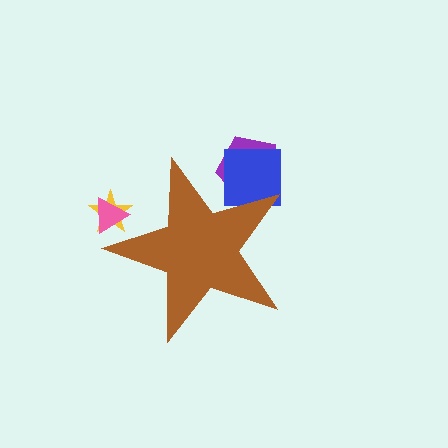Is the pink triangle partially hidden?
Yes, the pink triangle is partially hidden behind the brown star.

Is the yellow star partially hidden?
Yes, the yellow star is partially hidden behind the brown star.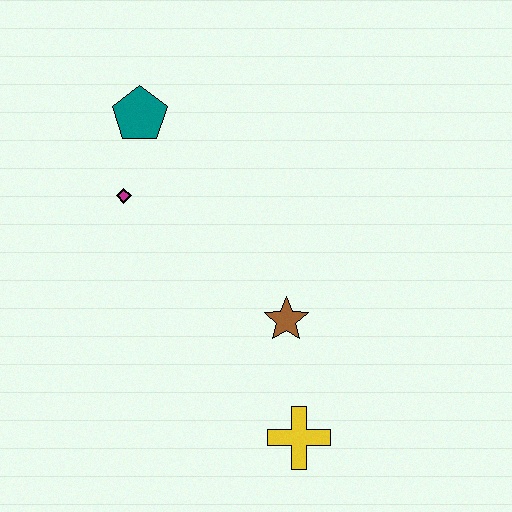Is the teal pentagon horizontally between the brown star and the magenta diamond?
Yes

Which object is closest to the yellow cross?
The brown star is closest to the yellow cross.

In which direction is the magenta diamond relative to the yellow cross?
The magenta diamond is above the yellow cross.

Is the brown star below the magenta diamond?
Yes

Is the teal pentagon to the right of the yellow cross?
No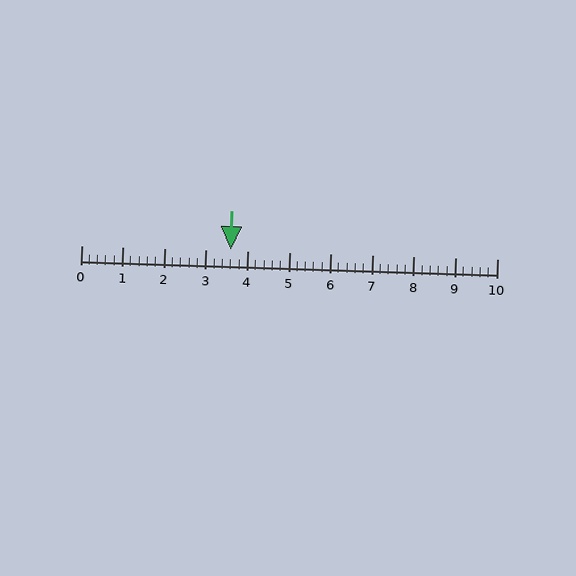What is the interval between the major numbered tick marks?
The major tick marks are spaced 1 units apart.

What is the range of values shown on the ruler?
The ruler shows values from 0 to 10.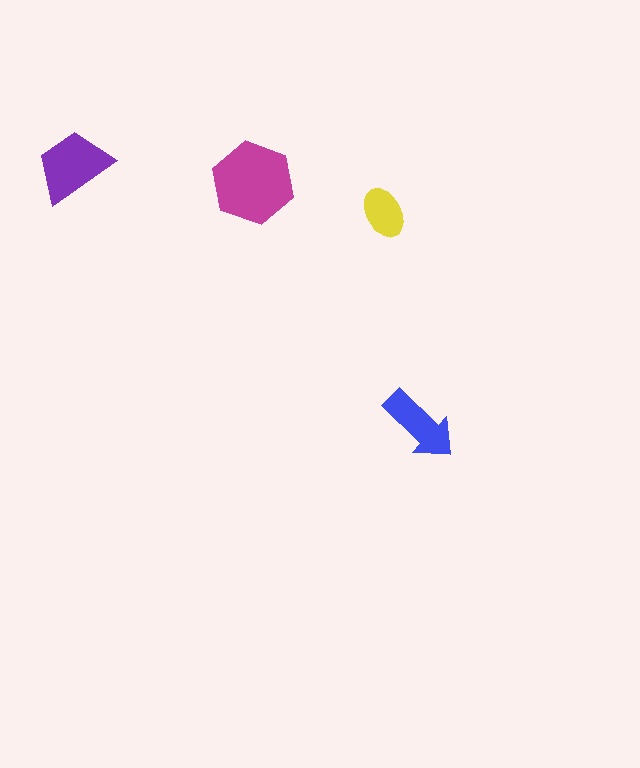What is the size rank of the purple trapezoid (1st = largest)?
2nd.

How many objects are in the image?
There are 4 objects in the image.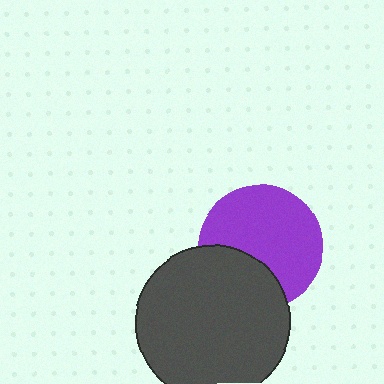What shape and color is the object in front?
The object in front is a dark gray circle.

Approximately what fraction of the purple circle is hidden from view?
Roughly 31% of the purple circle is hidden behind the dark gray circle.